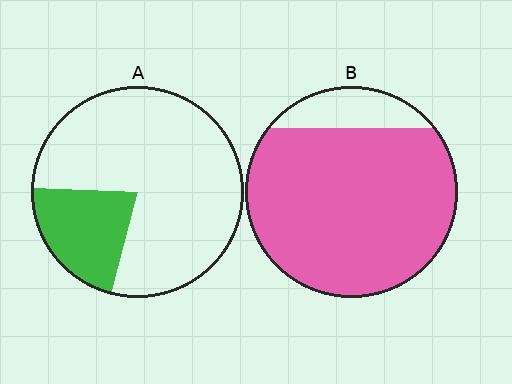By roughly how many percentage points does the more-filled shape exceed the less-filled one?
By roughly 65 percentage points (B over A).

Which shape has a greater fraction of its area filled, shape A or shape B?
Shape B.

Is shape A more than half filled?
No.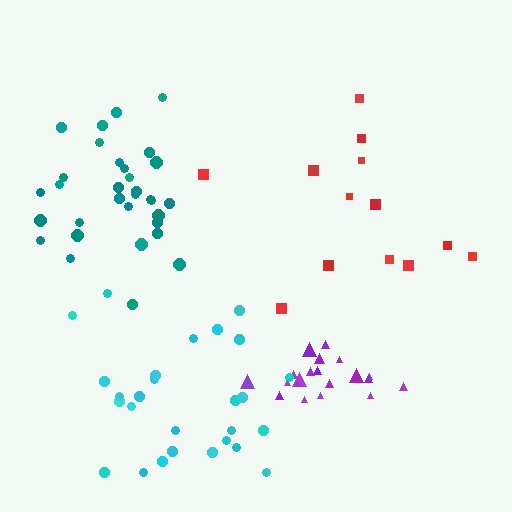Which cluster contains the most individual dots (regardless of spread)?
Teal (32).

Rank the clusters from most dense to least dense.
purple, teal, cyan, red.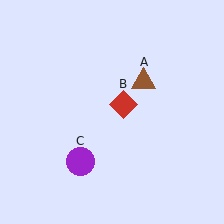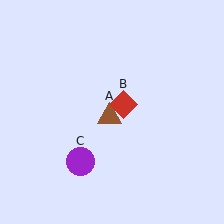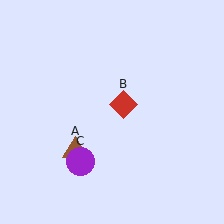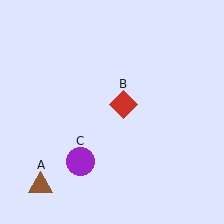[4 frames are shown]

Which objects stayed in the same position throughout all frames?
Red diamond (object B) and purple circle (object C) remained stationary.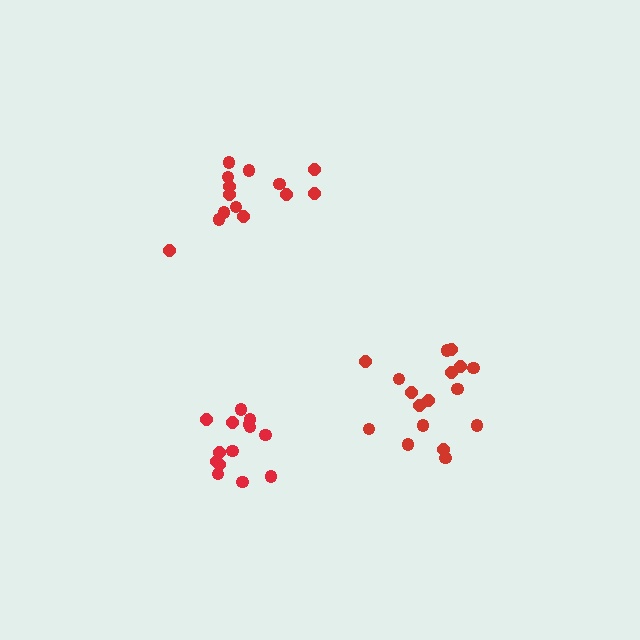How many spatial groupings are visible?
There are 3 spatial groupings.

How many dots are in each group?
Group 1: 14 dots, Group 2: 14 dots, Group 3: 17 dots (45 total).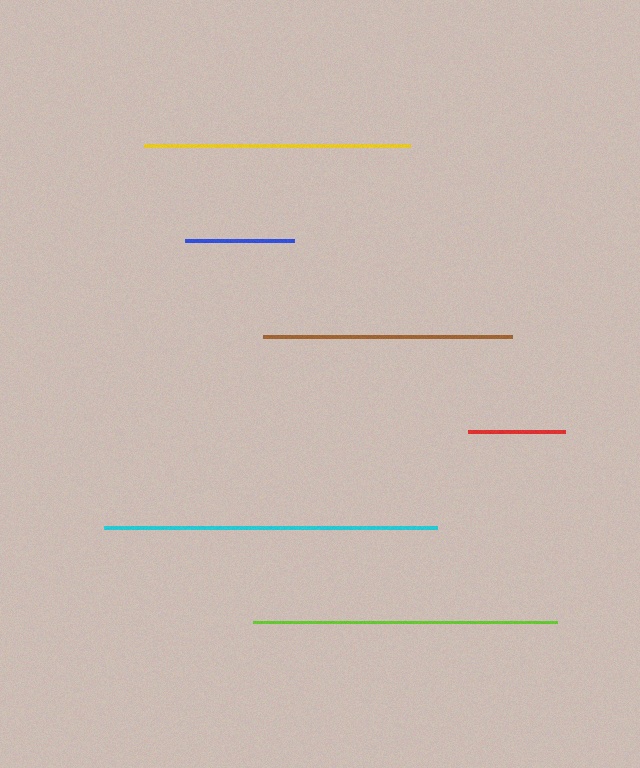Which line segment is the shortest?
The red line is the shortest at approximately 96 pixels.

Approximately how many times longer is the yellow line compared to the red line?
The yellow line is approximately 2.8 times the length of the red line.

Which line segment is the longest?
The cyan line is the longest at approximately 334 pixels.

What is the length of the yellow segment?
The yellow segment is approximately 266 pixels long.